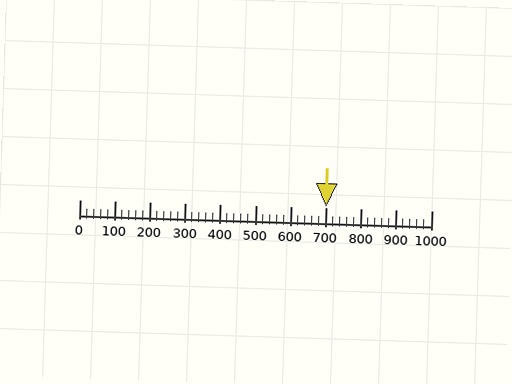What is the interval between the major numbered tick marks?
The major tick marks are spaced 100 units apart.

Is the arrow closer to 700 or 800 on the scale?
The arrow is closer to 700.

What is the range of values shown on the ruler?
The ruler shows values from 0 to 1000.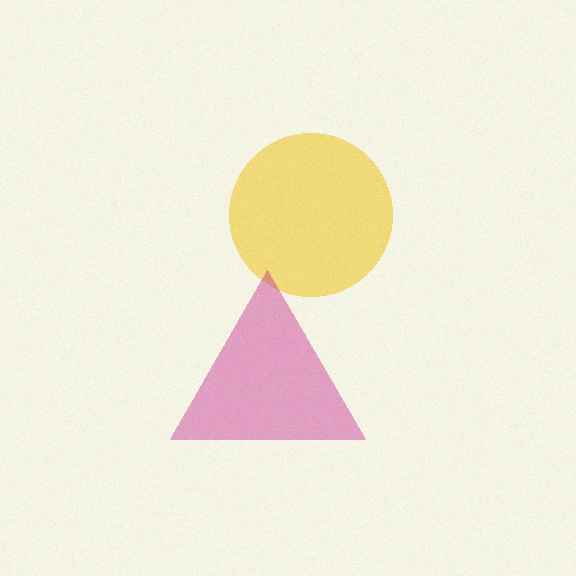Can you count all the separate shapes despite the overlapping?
Yes, there are 2 separate shapes.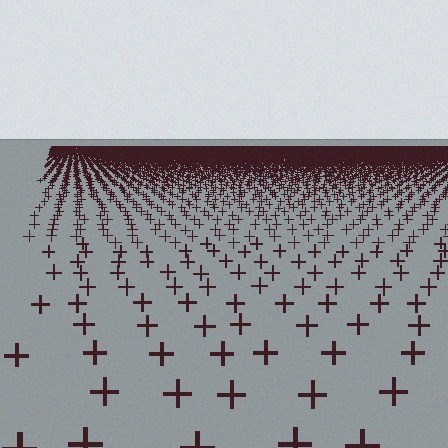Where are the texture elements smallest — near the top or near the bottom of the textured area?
Near the top.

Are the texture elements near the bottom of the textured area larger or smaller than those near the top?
Larger. Near the bottom, elements are closer to the viewer and appear at a bigger on-screen size.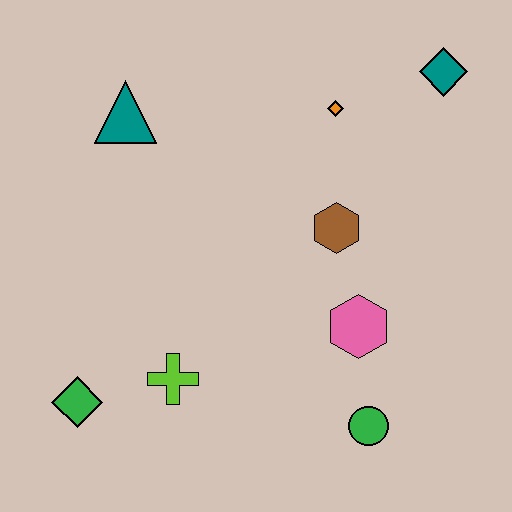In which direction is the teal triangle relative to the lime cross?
The teal triangle is above the lime cross.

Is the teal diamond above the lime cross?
Yes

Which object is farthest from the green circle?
The teal triangle is farthest from the green circle.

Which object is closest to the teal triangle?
The orange diamond is closest to the teal triangle.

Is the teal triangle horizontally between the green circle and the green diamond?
Yes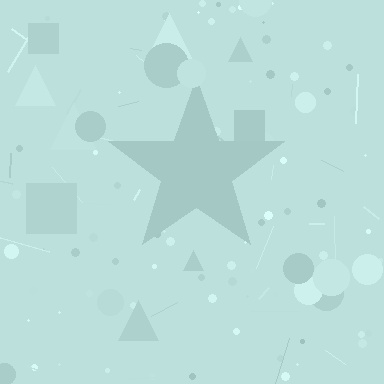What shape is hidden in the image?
A star is hidden in the image.